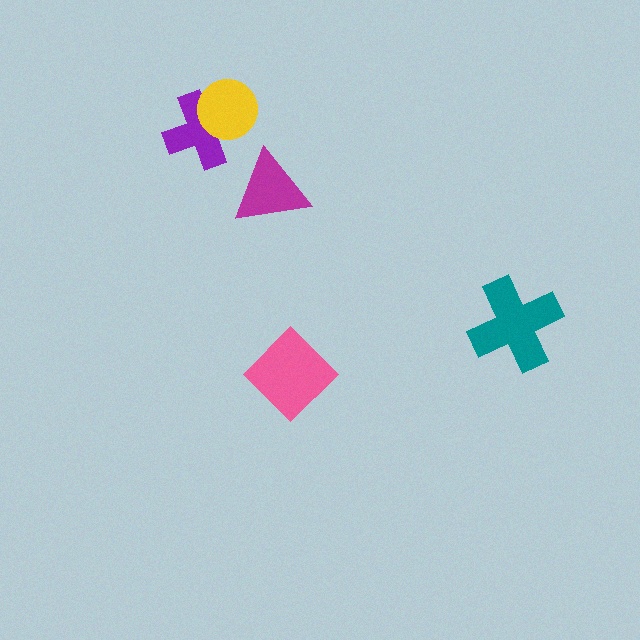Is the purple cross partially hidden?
Yes, it is partially covered by another shape.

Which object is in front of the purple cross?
The yellow circle is in front of the purple cross.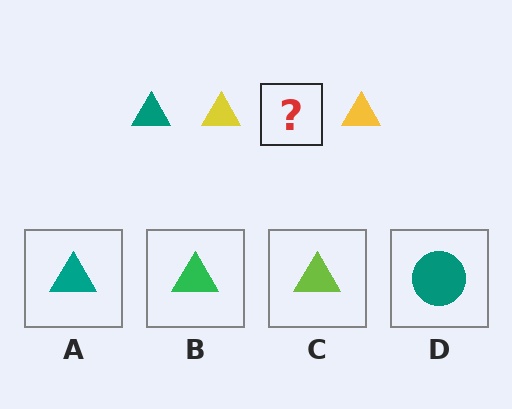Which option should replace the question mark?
Option A.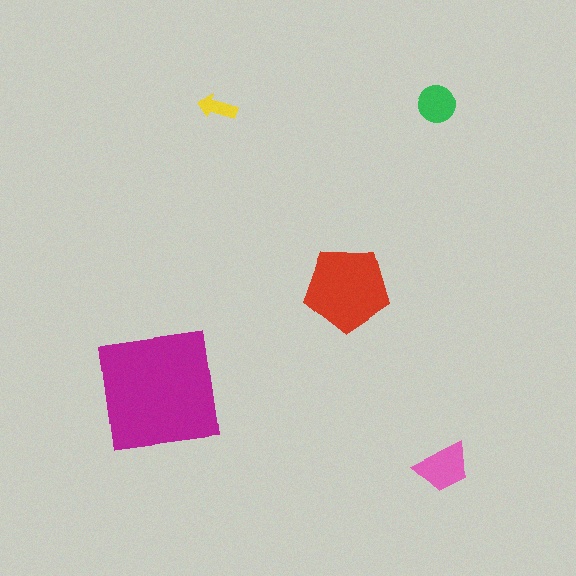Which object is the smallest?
The yellow arrow.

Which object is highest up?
The yellow arrow is topmost.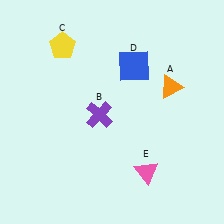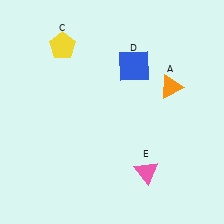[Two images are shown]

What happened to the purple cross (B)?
The purple cross (B) was removed in Image 2. It was in the bottom-left area of Image 1.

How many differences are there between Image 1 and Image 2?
There is 1 difference between the two images.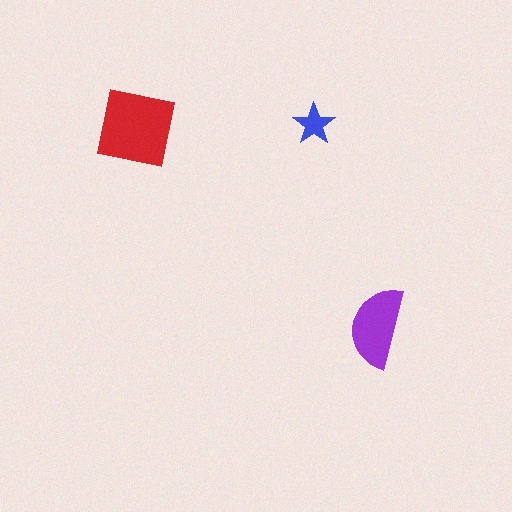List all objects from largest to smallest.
The red square, the purple semicircle, the blue star.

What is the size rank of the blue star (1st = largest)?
3rd.